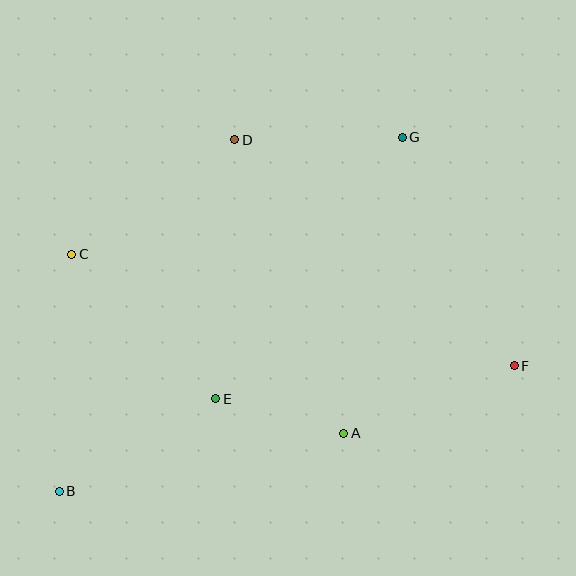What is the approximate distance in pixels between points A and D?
The distance between A and D is approximately 313 pixels.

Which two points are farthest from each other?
Points B and G are farthest from each other.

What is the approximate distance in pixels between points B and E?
The distance between B and E is approximately 182 pixels.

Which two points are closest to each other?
Points A and E are closest to each other.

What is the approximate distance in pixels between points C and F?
The distance between C and F is approximately 456 pixels.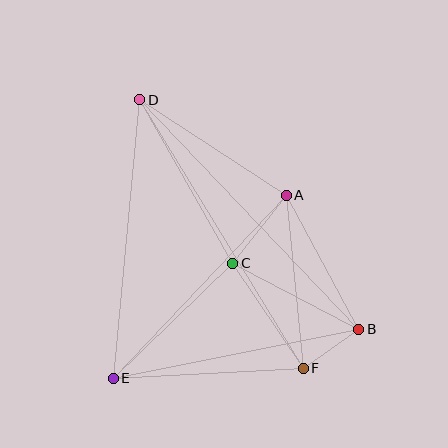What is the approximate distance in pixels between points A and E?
The distance between A and E is approximately 252 pixels.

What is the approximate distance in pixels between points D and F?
The distance between D and F is approximately 314 pixels.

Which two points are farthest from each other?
Points B and D are farthest from each other.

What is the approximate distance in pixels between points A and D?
The distance between A and D is approximately 175 pixels.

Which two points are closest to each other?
Points B and F are closest to each other.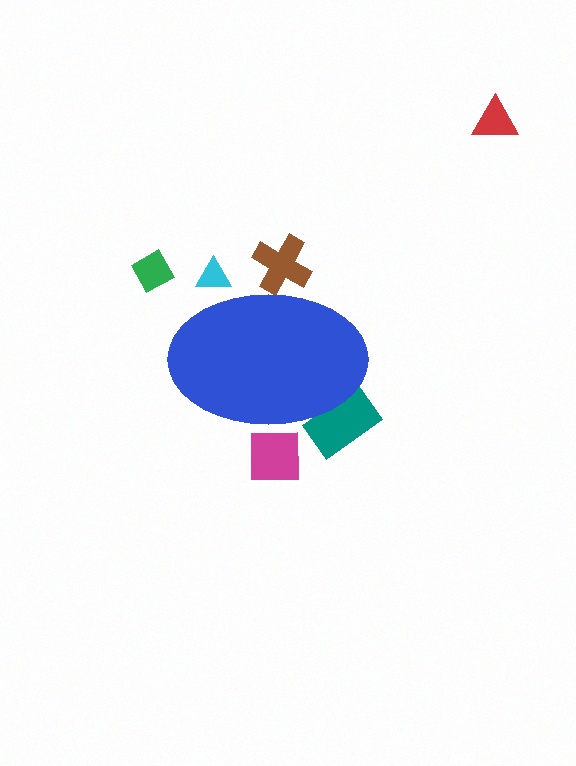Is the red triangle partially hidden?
No, the red triangle is fully visible.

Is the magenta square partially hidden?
Yes, the magenta square is partially hidden behind the blue ellipse.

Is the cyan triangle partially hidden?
Yes, the cyan triangle is partially hidden behind the blue ellipse.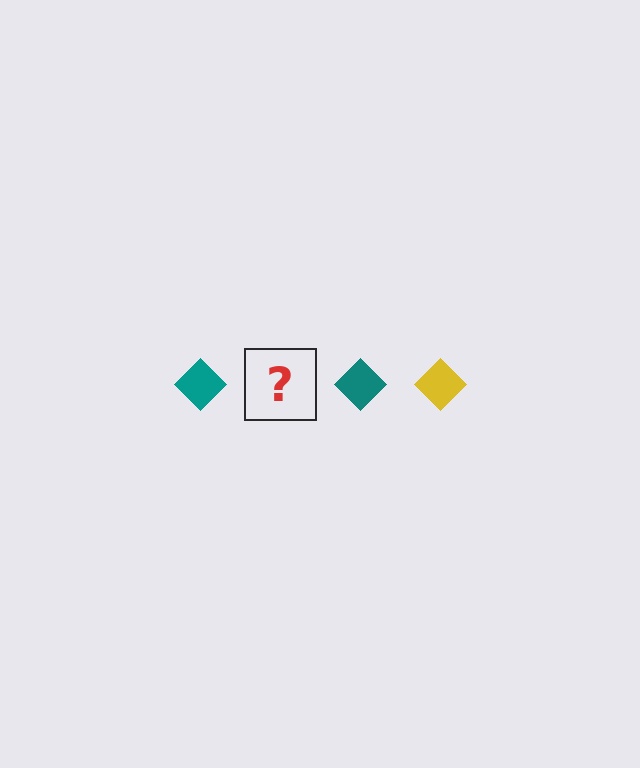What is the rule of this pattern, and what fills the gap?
The rule is that the pattern cycles through teal, yellow diamonds. The gap should be filled with a yellow diamond.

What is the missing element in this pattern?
The missing element is a yellow diamond.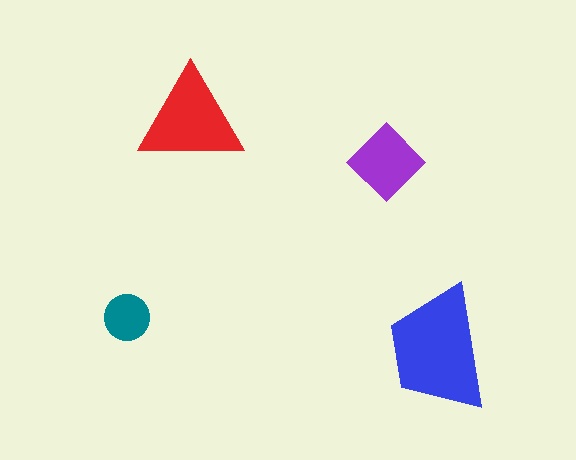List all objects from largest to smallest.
The blue trapezoid, the red triangle, the purple diamond, the teal circle.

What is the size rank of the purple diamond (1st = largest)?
3rd.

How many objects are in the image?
There are 4 objects in the image.